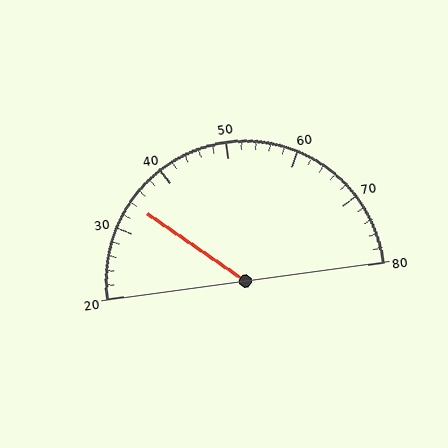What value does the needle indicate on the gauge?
The needle indicates approximately 34.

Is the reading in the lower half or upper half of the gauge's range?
The reading is in the lower half of the range (20 to 80).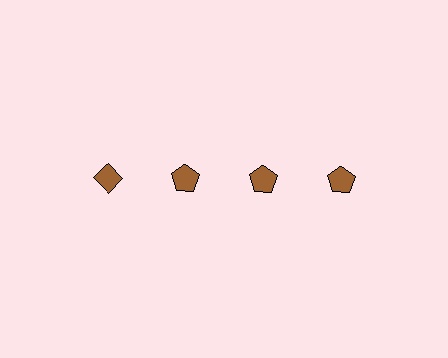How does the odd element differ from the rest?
It has a different shape: diamond instead of pentagon.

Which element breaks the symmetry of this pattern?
The brown diamond in the top row, leftmost column breaks the symmetry. All other shapes are brown pentagons.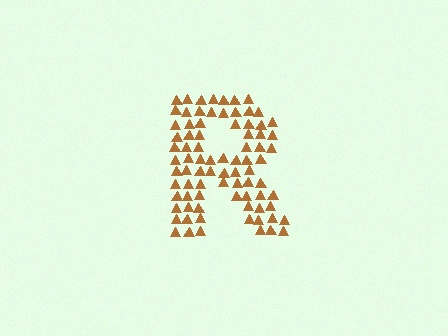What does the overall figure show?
The overall figure shows the letter R.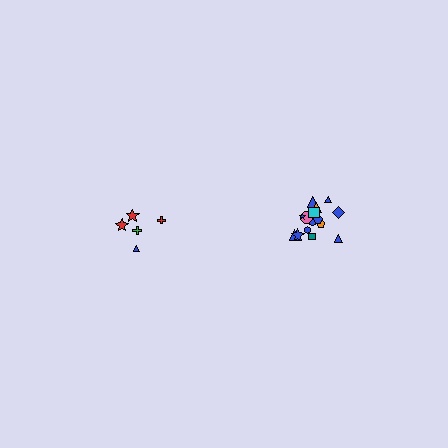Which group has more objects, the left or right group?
The right group.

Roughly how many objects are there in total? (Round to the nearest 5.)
Roughly 20 objects in total.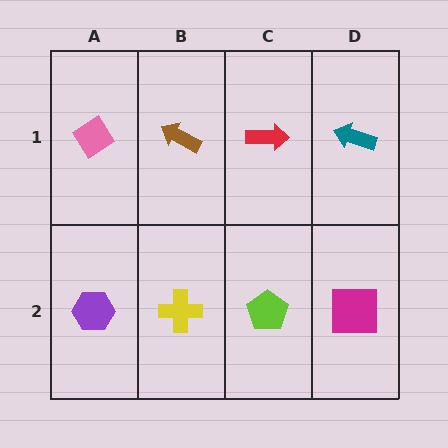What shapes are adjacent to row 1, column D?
A magenta square (row 2, column D), a red arrow (row 1, column C).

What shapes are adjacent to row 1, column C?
A lime pentagon (row 2, column C), a brown arrow (row 1, column B), a teal arrow (row 1, column D).